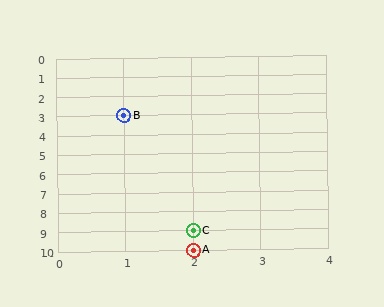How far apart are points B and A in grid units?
Points B and A are 1 column and 7 rows apart (about 7.1 grid units diagonally).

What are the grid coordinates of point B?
Point B is at grid coordinates (1, 3).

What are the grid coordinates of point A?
Point A is at grid coordinates (2, 10).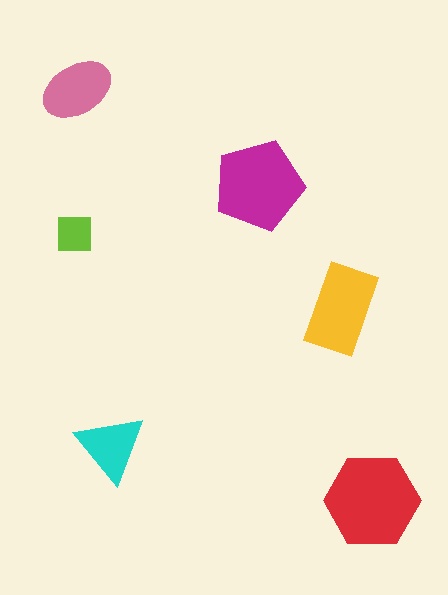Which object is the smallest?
The lime square.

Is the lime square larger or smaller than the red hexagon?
Smaller.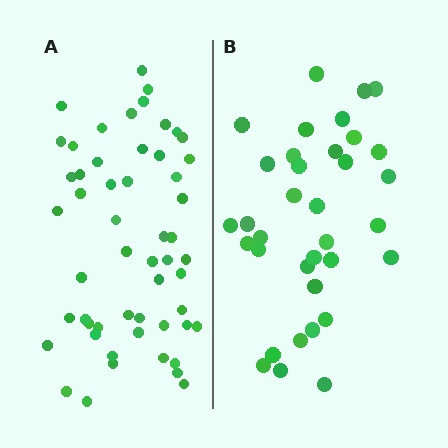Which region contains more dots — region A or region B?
Region A (the left region) has more dots.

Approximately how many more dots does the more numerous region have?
Region A has approximately 20 more dots than region B.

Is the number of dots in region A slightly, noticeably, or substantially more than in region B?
Region A has substantially more. The ratio is roughly 1.5 to 1.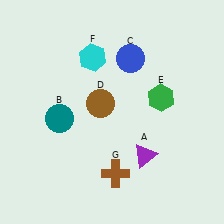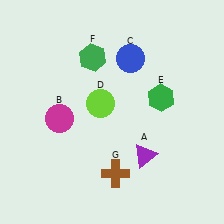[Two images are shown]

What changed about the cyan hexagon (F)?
In Image 1, F is cyan. In Image 2, it changed to green.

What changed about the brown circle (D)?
In Image 1, D is brown. In Image 2, it changed to lime.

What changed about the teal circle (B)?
In Image 1, B is teal. In Image 2, it changed to magenta.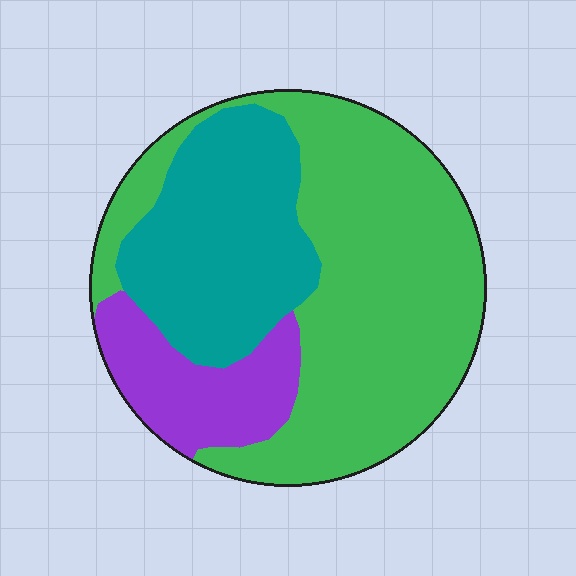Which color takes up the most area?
Green, at roughly 55%.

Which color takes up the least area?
Purple, at roughly 15%.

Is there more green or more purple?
Green.